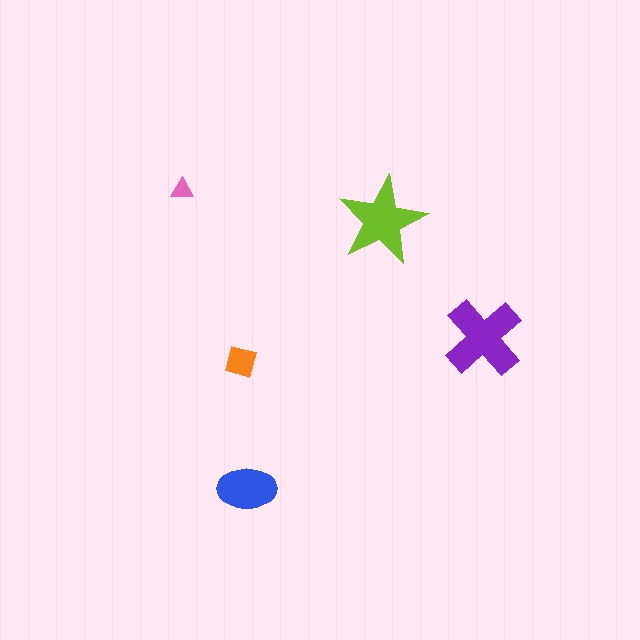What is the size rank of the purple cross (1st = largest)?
1st.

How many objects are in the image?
There are 5 objects in the image.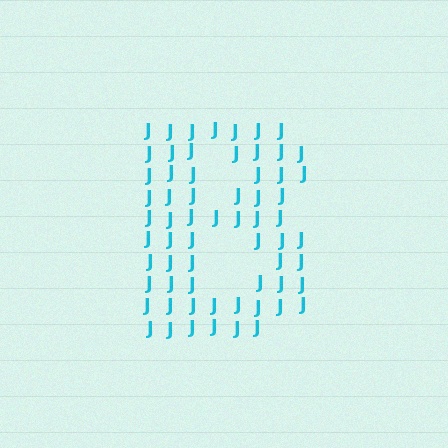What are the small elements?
The small elements are letter J's.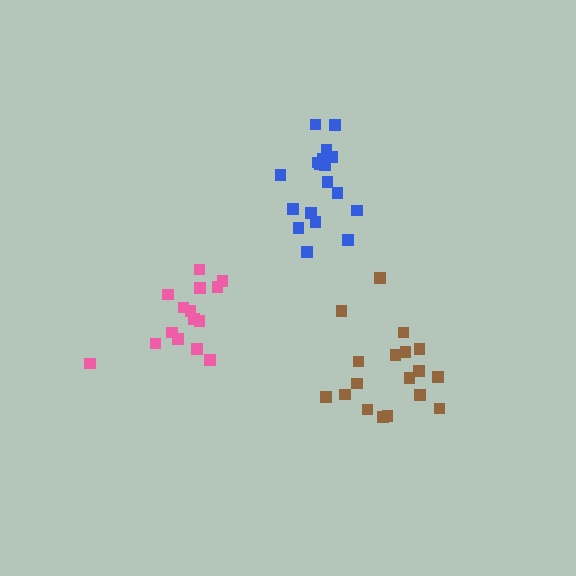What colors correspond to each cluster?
The clusters are colored: brown, blue, pink.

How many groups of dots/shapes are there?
There are 3 groups.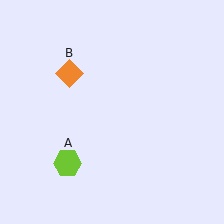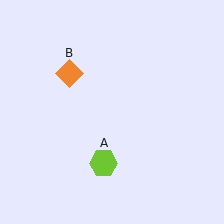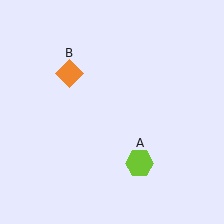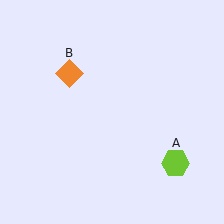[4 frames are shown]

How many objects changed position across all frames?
1 object changed position: lime hexagon (object A).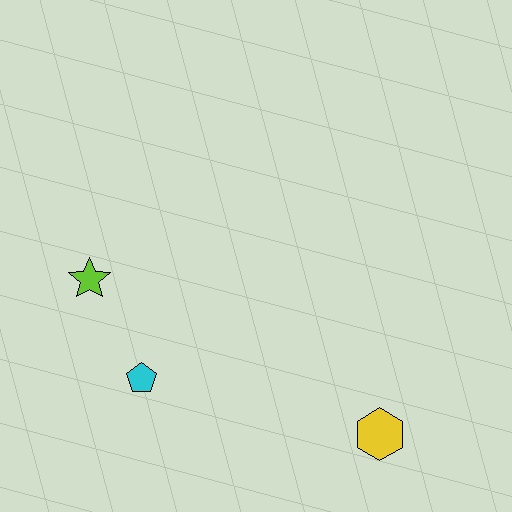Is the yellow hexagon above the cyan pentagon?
No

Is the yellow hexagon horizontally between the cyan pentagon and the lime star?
No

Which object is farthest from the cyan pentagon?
The yellow hexagon is farthest from the cyan pentagon.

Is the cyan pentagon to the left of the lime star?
No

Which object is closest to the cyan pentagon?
The lime star is closest to the cyan pentagon.